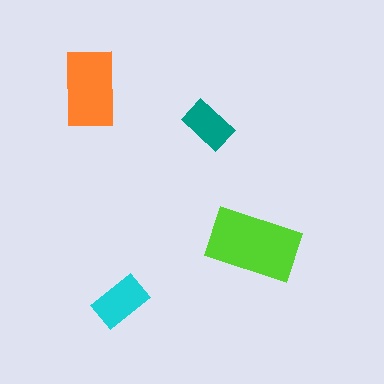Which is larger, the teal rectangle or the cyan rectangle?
The cyan one.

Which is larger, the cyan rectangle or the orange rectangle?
The orange one.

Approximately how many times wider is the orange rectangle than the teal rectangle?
About 1.5 times wider.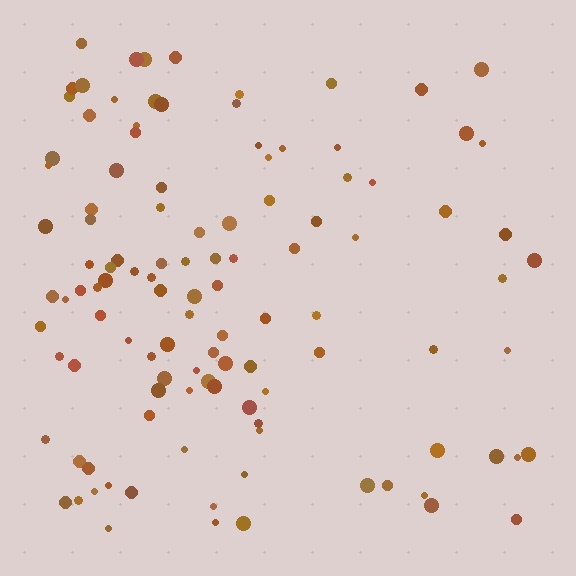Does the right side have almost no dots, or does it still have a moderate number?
Still a moderate number, just noticeably fewer than the left.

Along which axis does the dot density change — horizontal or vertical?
Horizontal.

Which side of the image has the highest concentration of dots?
The left.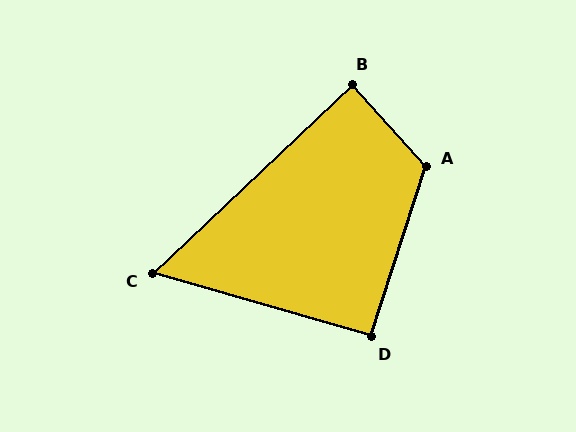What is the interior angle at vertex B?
Approximately 88 degrees (approximately right).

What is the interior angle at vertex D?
Approximately 92 degrees (approximately right).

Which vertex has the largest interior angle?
A, at approximately 120 degrees.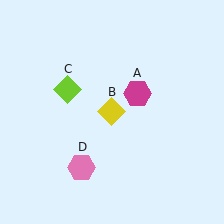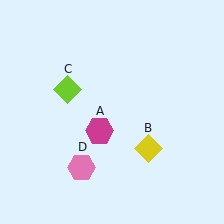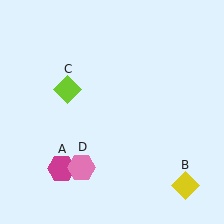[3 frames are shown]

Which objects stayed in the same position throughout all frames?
Lime diamond (object C) and pink hexagon (object D) remained stationary.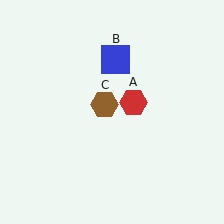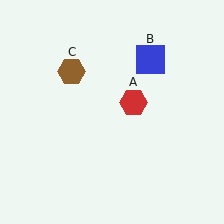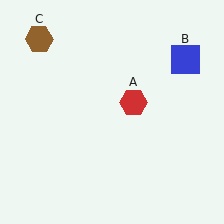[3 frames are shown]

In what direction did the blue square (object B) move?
The blue square (object B) moved right.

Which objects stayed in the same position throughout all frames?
Red hexagon (object A) remained stationary.